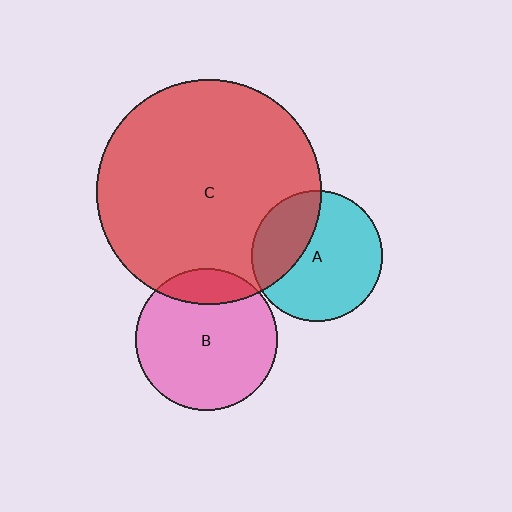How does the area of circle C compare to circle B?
Approximately 2.5 times.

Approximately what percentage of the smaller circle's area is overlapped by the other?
Approximately 30%.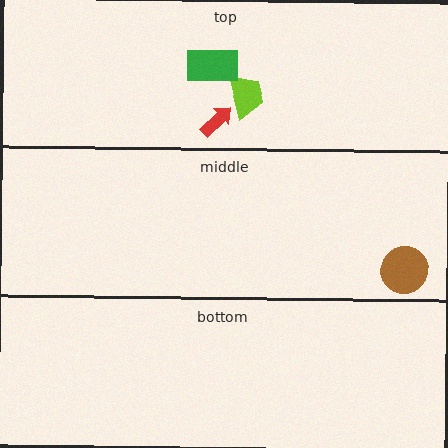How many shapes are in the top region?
3.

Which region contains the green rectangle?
The top region.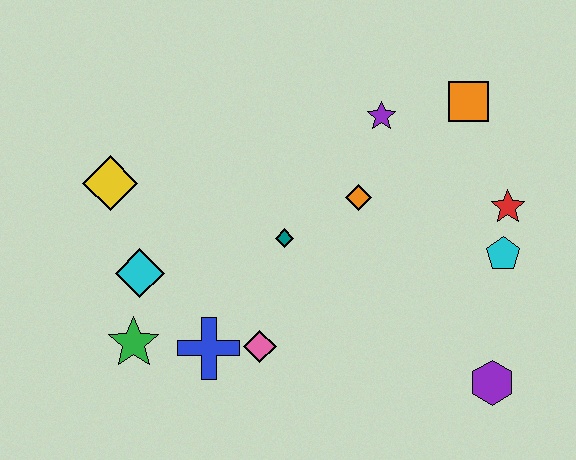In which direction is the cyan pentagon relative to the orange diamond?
The cyan pentagon is to the right of the orange diamond.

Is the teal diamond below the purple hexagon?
No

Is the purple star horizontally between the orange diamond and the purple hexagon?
Yes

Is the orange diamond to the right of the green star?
Yes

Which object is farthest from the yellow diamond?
The purple hexagon is farthest from the yellow diamond.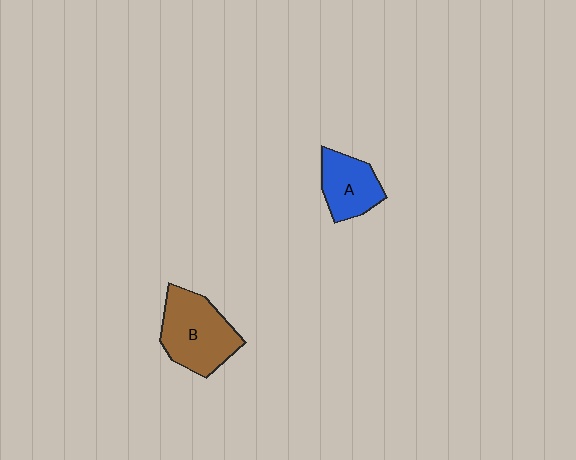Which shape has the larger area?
Shape B (brown).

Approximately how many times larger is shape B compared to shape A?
Approximately 1.5 times.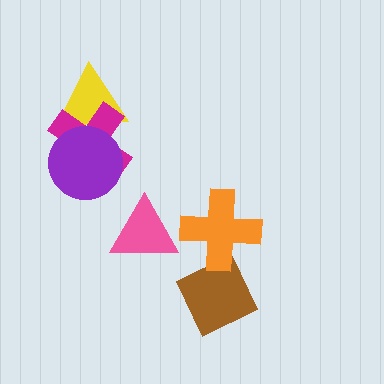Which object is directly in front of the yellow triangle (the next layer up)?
The magenta cross is directly in front of the yellow triangle.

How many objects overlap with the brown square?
0 objects overlap with the brown square.